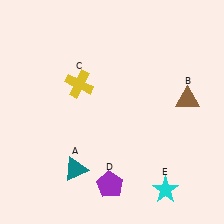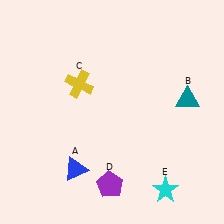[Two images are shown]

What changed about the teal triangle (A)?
In Image 1, A is teal. In Image 2, it changed to blue.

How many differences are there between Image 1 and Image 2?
There are 2 differences between the two images.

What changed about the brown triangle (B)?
In Image 1, B is brown. In Image 2, it changed to teal.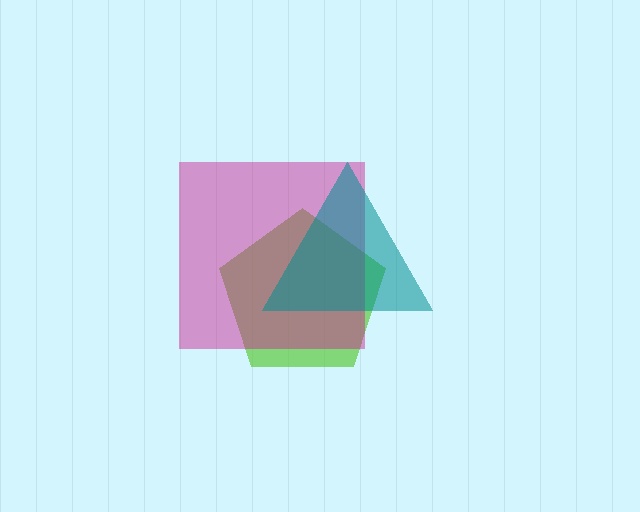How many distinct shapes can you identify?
There are 3 distinct shapes: a lime pentagon, a magenta square, a teal triangle.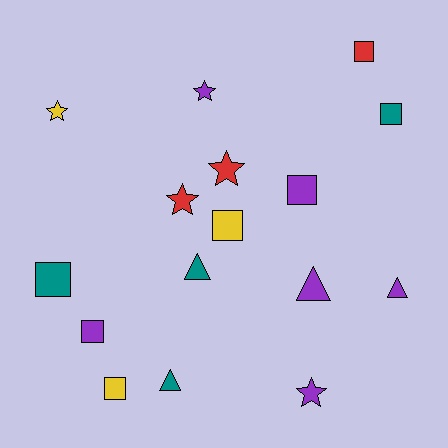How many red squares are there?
There is 1 red square.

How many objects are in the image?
There are 16 objects.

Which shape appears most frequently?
Square, with 7 objects.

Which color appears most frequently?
Purple, with 6 objects.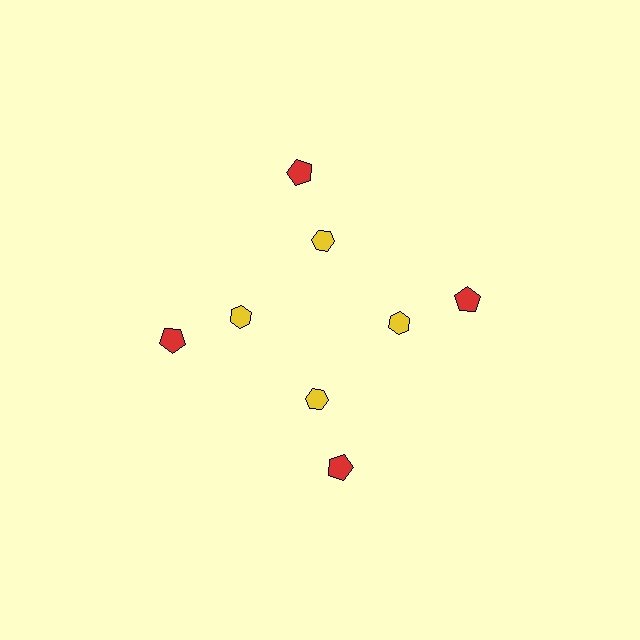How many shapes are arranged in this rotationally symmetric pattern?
There are 8 shapes, arranged in 4 groups of 2.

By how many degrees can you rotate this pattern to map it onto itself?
The pattern maps onto itself every 90 degrees of rotation.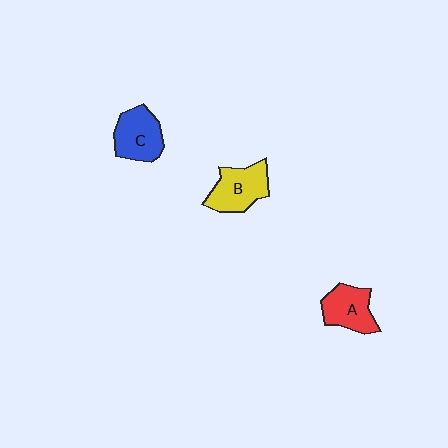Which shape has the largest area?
Shape B (yellow).